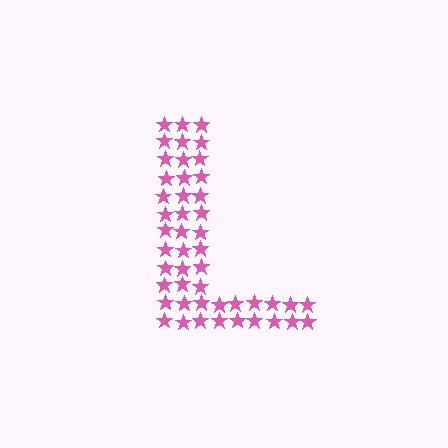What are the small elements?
The small elements are stars.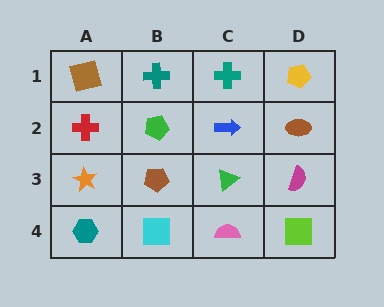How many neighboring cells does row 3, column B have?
4.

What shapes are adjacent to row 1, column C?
A blue arrow (row 2, column C), a teal cross (row 1, column B), a yellow pentagon (row 1, column D).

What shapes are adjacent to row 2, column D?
A yellow pentagon (row 1, column D), a magenta semicircle (row 3, column D), a blue arrow (row 2, column C).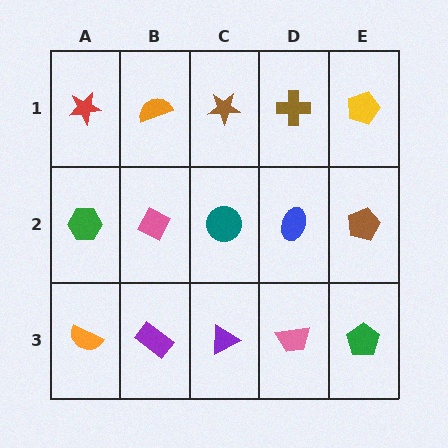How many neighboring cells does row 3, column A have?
2.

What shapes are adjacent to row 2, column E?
A yellow pentagon (row 1, column E), a green pentagon (row 3, column E), a blue ellipse (row 2, column D).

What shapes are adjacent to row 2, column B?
An orange semicircle (row 1, column B), a purple rectangle (row 3, column B), a green hexagon (row 2, column A), a teal circle (row 2, column C).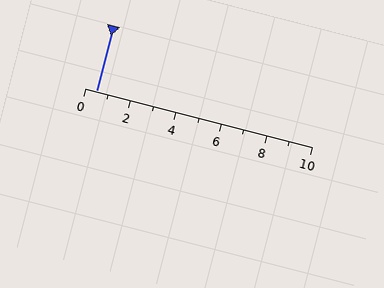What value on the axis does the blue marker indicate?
The marker indicates approximately 0.5.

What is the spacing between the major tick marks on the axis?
The major ticks are spaced 2 apart.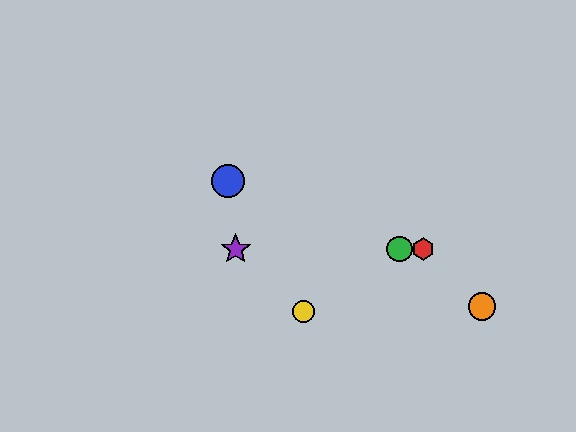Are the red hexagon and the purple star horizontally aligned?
Yes, both are at y≈249.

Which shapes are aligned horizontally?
The red hexagon, the green circle, the purple star are aligned horizontally.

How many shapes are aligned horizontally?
3 shapes (the red hexagon, the green circle, the purple star) are aligned horizontally.